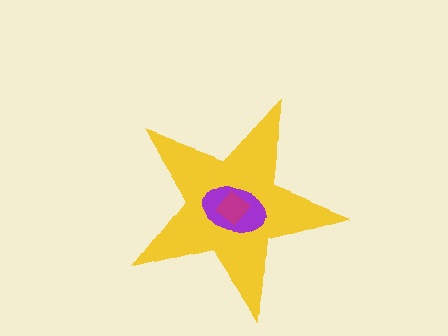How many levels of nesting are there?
3.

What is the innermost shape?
The magenta diamond.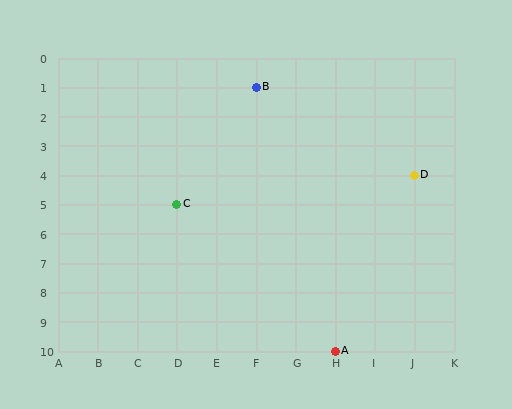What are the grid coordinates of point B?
Point B is at grid coordinates (F, 1).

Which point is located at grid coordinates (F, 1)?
Point B is at (F, 1).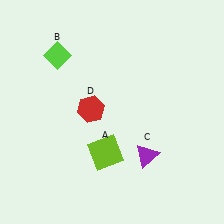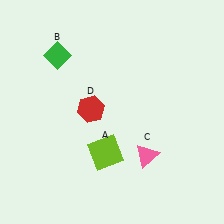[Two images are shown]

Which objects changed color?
B changed from lime to green. C changed from purple to pink.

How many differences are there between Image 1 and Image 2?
There are 2 differences between the two images.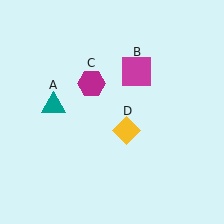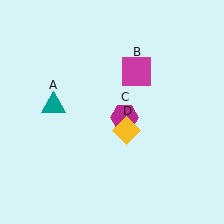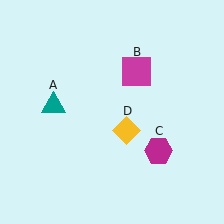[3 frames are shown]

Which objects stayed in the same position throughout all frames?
Teal triangle (object A) and magenta square (object B) and yellow diamond (object D) remained stationary.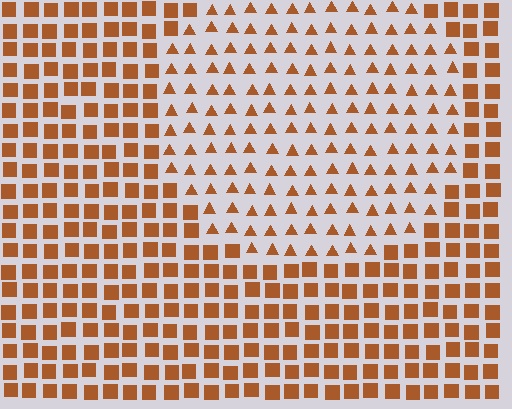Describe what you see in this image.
The image is filled with small brown elements arranged in a uniform grid. A circle-shaped region contains triangles, while the surrounding area contains squares. The boundary is defined purely by the change in element shape.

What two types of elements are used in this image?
The image uses triangles inside the circle region and squares outside it.